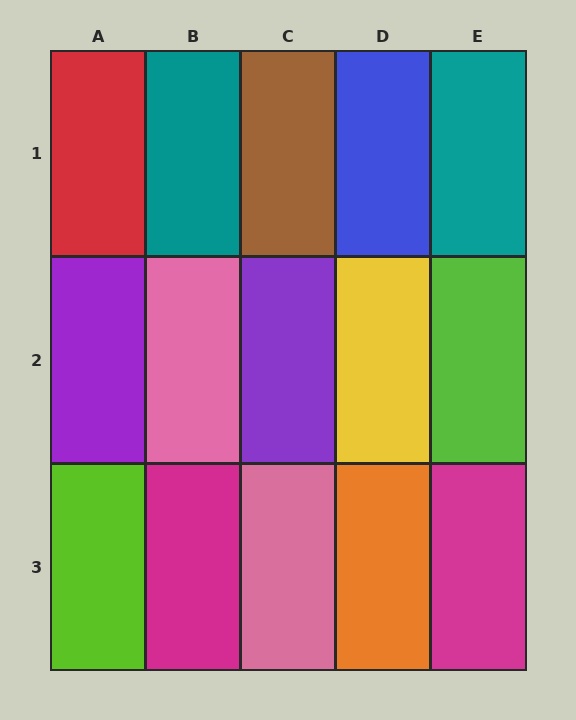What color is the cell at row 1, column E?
Teal.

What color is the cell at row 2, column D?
Yellow.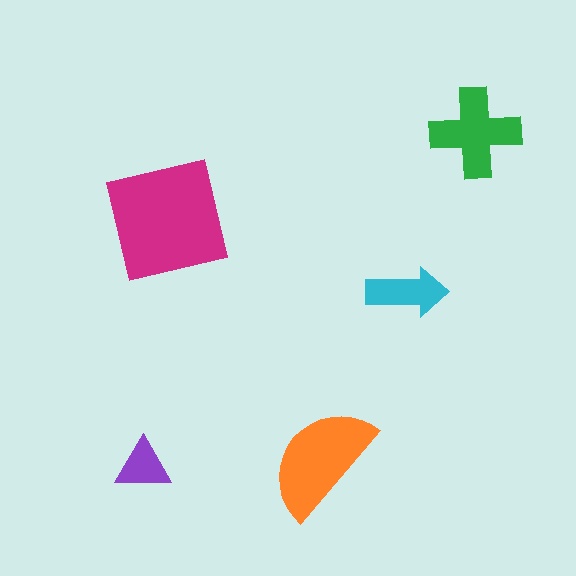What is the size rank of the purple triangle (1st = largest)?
5th.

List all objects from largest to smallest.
The magenta square, the orange semicircle, the green cross, the cyan arrow, the purple triangle.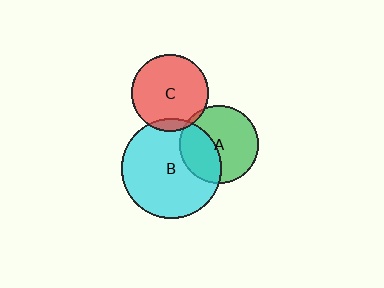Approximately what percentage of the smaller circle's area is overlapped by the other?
Approximately 35%.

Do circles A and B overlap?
Yes.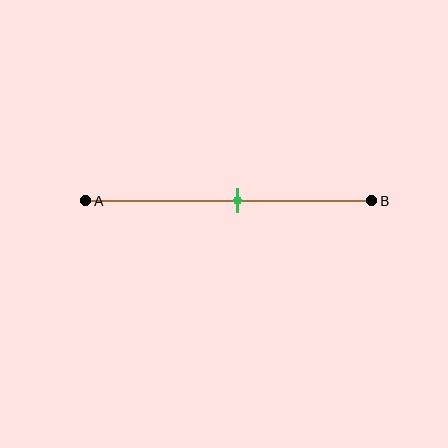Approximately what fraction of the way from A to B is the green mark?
The green mark is approximately 55% of the way from A to B.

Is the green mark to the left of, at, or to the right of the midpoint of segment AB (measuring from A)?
The green mark is to the right of the midpoint of segment AB.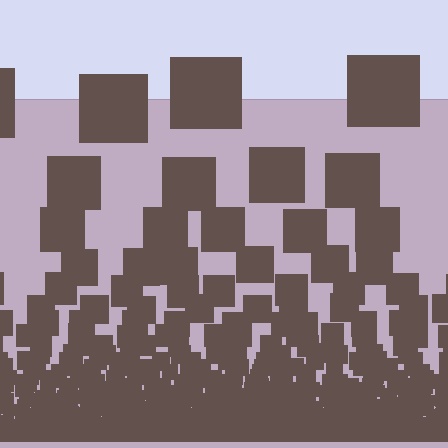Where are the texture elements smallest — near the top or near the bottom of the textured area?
Near the bottom.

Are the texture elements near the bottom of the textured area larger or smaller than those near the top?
Smaller. The gradient is inverted — elements near the bottom are smaller and denser.